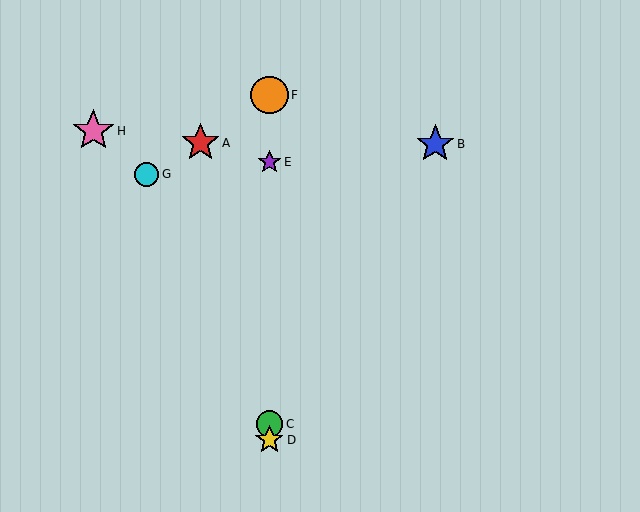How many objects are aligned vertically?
4 objects (C, D, E, F) are aligned vertically.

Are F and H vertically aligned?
No, F is at x≈269 and H is at x≈93.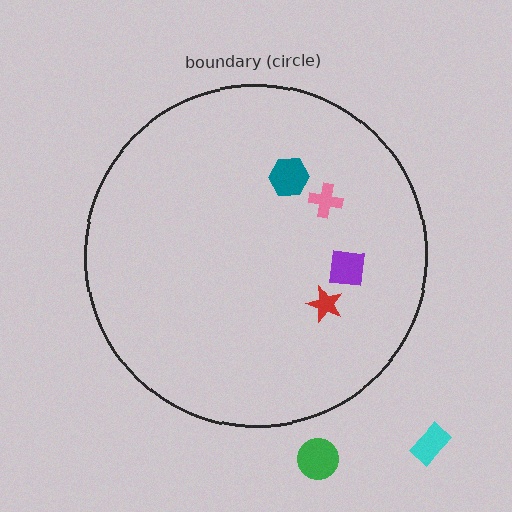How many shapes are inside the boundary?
4 inside, 2 outside.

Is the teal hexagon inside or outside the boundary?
Inside.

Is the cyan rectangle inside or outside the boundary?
Outside.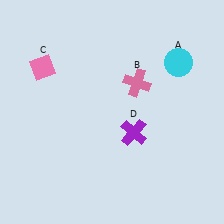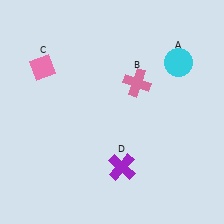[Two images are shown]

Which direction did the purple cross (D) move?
The purple cross (D) moved down.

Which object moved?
The purple cross (D) moved down.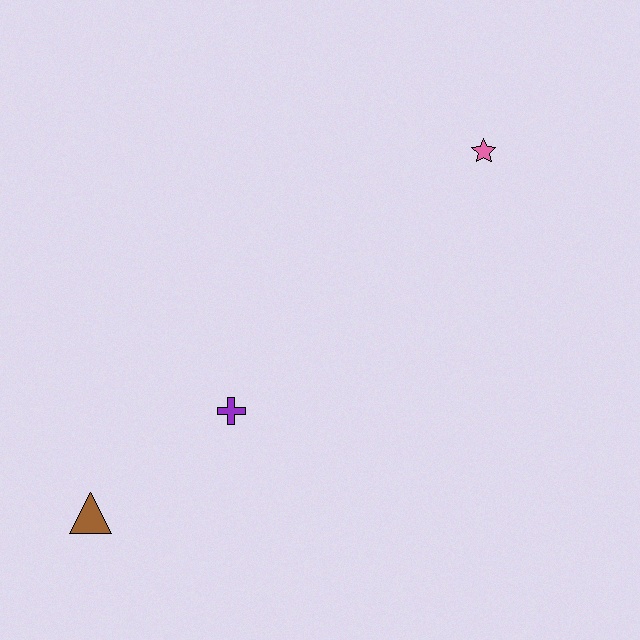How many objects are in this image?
There are 3 objects.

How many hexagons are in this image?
There are no hexagons.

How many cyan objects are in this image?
There are no cyan objects.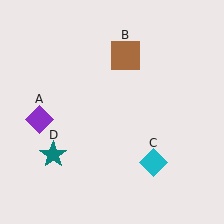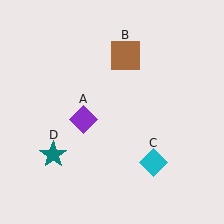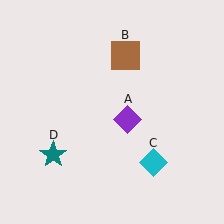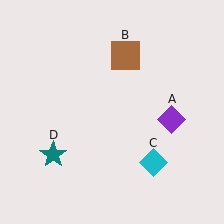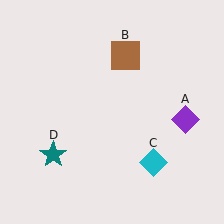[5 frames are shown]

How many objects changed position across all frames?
1 object changed position: purple diamond (object A).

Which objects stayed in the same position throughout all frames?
Brown square (object B) and cyan diamond (object C) and teal star (object D) remained stationary.